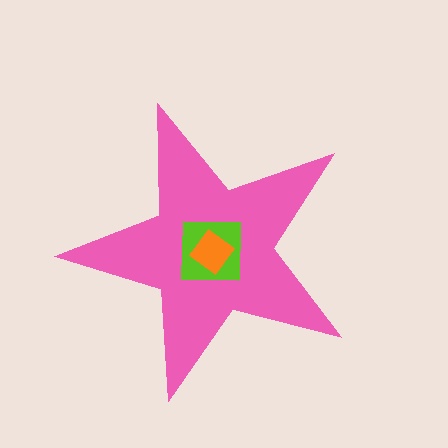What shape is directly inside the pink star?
The lime square.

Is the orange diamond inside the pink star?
Yes.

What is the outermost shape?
The pink star.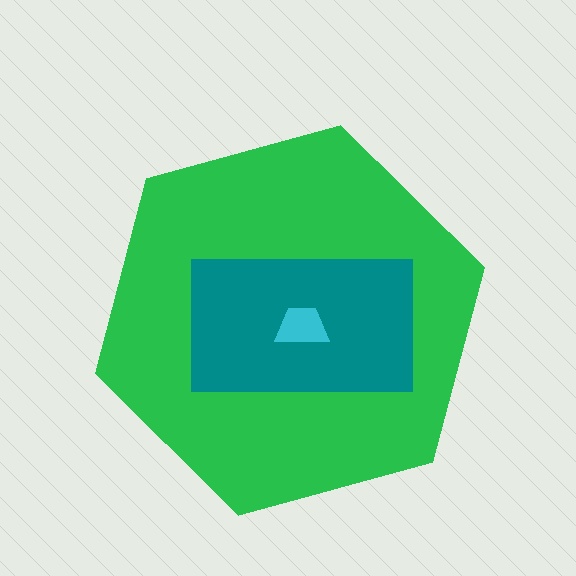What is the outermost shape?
The green hexagon.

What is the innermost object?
The cyan trapezoid.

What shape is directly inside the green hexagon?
The teal rectangle.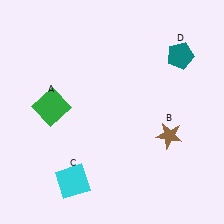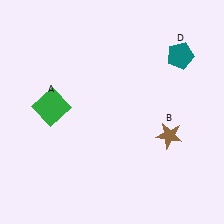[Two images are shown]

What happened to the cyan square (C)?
The cyan square (C) was removed in Image 2. It was in the bottom-left area of Image 1.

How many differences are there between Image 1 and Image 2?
There is 1 difference between the two images.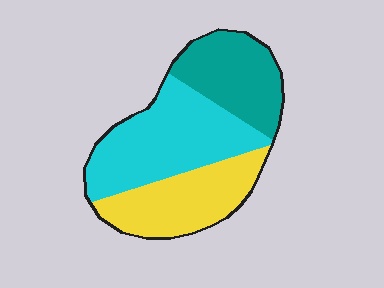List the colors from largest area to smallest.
From largest to smallest: cyan, yellow, teal.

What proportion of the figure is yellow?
Yellow covers roughly 30% of the figure.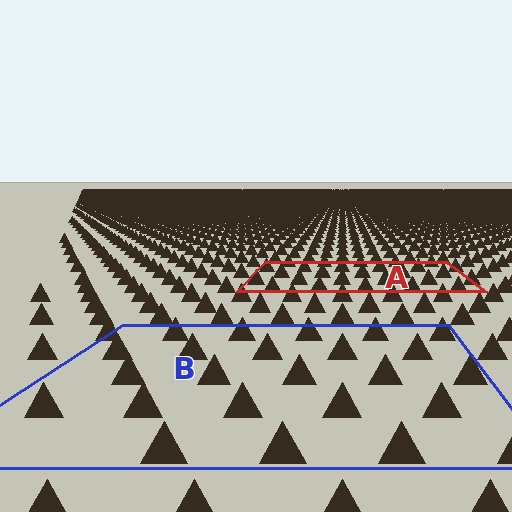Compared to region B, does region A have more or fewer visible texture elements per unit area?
Region A has more texture elements per unit area — they are packed more densely because it is farther away.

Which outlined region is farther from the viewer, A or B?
Region A is farther from the viewer — the texture elements inside it appear smaller and more densely packed.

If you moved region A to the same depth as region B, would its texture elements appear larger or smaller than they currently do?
They would appear larger. At a closer depth, the same texture elements are projected at a bigger on-screen size.